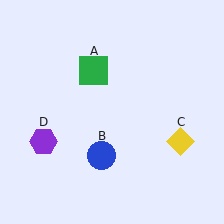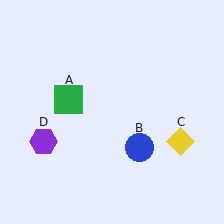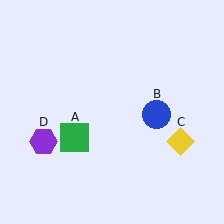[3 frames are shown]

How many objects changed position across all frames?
2 objects changed position: green square (object A), blue circle (object B).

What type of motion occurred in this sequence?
The green square (object A), blue circle (object B) rotated counterclockwise around the center of the scene.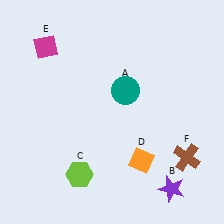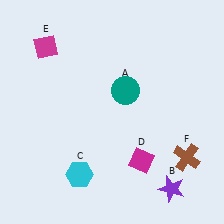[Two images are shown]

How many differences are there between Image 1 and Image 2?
There are 2 differences between the two images.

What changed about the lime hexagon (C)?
In Image 1, C is lime. In Image 2, it changed to cyan.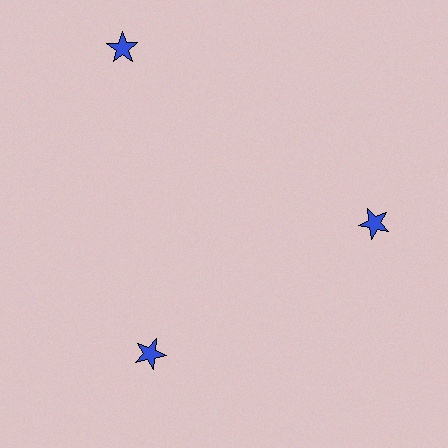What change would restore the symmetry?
The symmetry would be restored by moving it inward, back onto the ring so that all 3 stars sit at equal angles and equal distance from the center.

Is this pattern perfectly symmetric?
No. The 3 blue stars are arranged in a ring, but one element near the 11 o'clock position is pushed outward from the center, breaking the 3-fold rotational symmetry.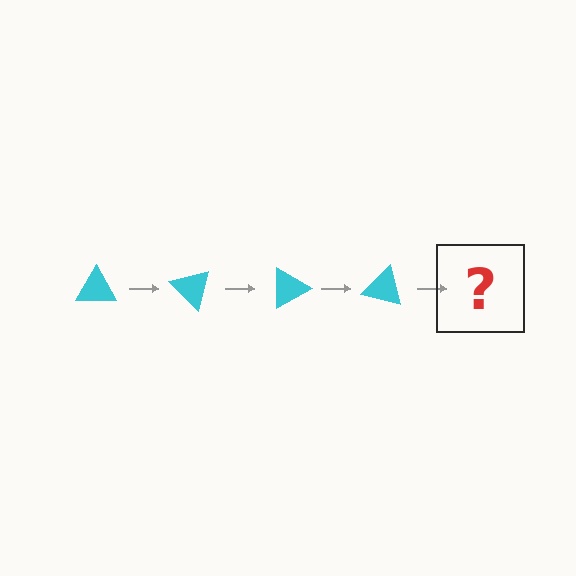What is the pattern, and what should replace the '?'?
The pattern is that the triangle rotates 45 degrees each step. The '?' should be a cyan triangle rotated 180 degrees.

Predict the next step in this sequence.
The next step is a cyan triangle rotated 180 degrees.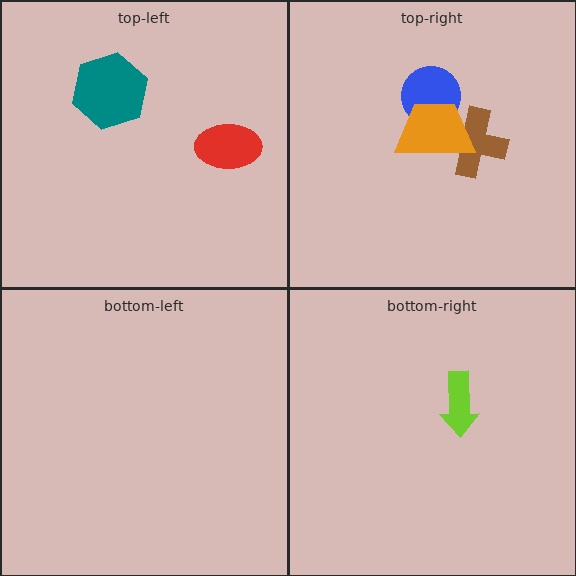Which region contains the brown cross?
The top-right region.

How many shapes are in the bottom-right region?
1.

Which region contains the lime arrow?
The bottom-right region.